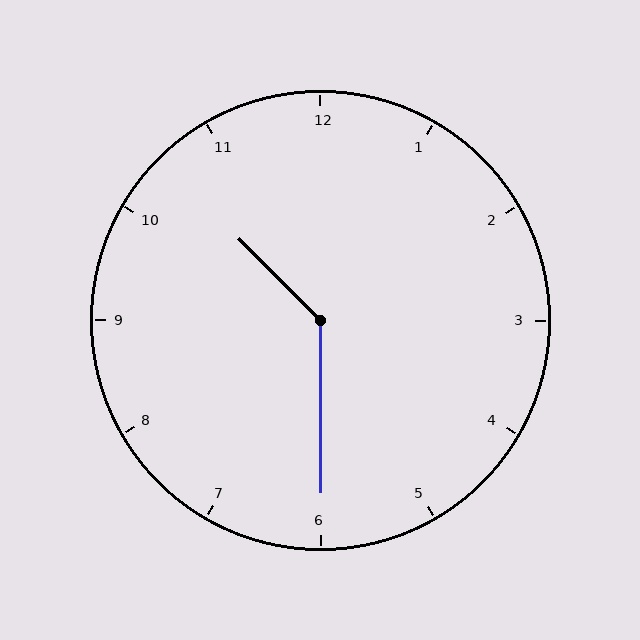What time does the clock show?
10:30.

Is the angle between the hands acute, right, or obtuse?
It is obtuse.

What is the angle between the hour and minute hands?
Approximately 135 degrees.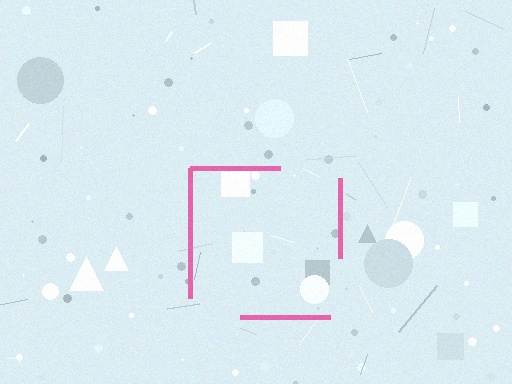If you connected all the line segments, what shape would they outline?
They would outline a square.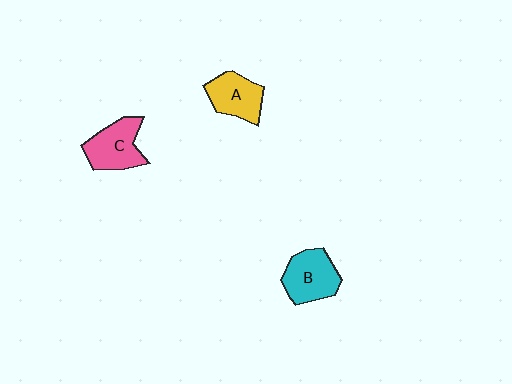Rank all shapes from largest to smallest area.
From largest to smallest: B (cyan), C (pink), A (yellow).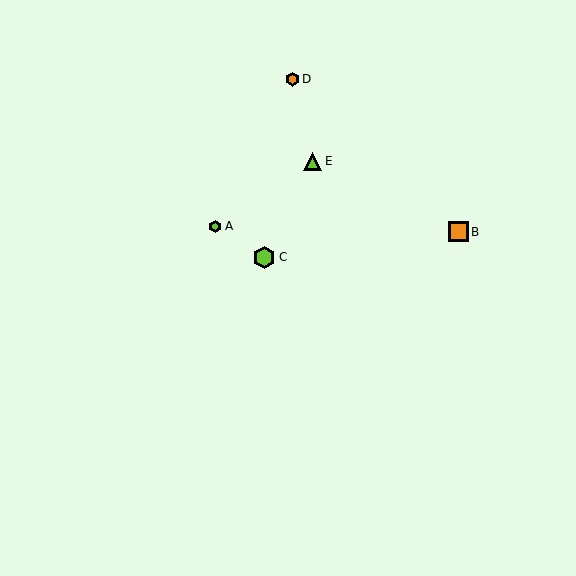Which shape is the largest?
The lime hexagon (labeled C) is the largest.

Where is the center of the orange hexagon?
The center of the orange hexagon is at (292, 79).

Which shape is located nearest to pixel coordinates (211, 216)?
The lime hexagon (labeled A) at (215, 226) is nearest to that location.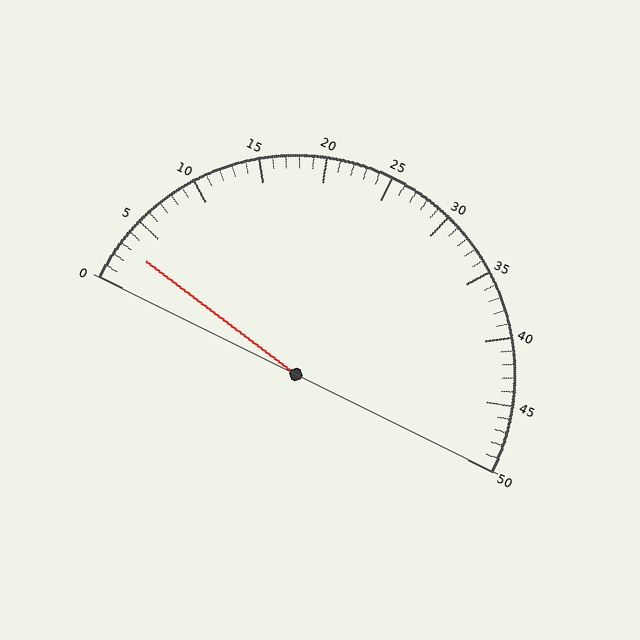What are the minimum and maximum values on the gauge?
The gauge ranges from 0 to 50.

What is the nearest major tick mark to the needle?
The nearest major tick mark is 5.